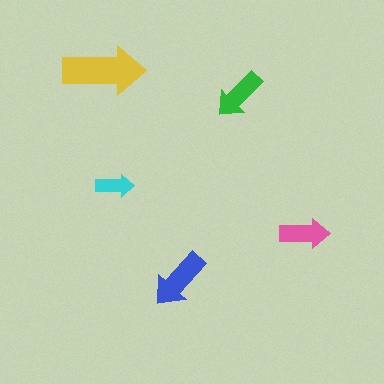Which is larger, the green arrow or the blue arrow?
The blue one.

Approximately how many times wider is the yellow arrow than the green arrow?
About 1.5 times wider.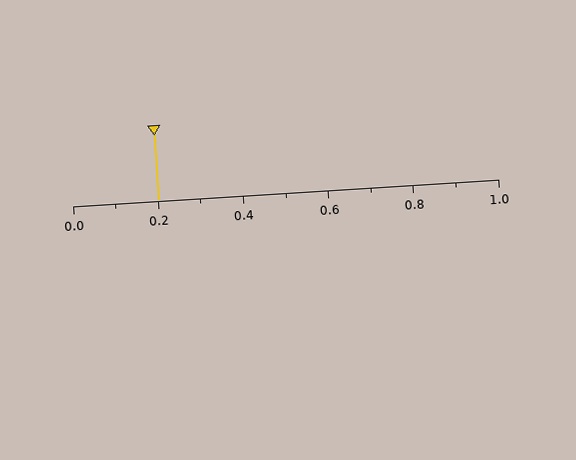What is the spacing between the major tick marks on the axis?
The major ticks are spaced 0.2 apart.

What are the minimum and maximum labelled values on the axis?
The axis runs from 0.0 to 1.0.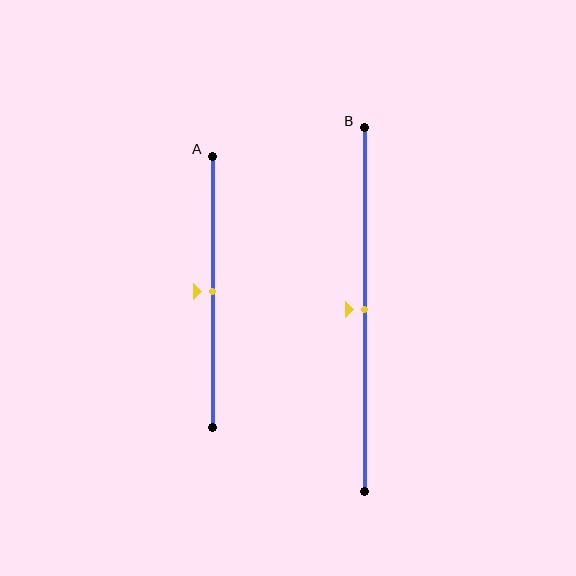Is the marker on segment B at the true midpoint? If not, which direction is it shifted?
Yes, the marker on segment B is at the true midpoint.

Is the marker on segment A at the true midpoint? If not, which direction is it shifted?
Yes, the marker on segment A is at the true midpoint.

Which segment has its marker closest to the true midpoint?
Segment A has its marker closest to the true midpoint.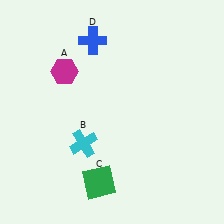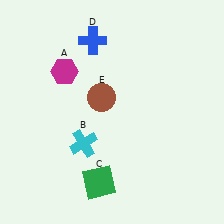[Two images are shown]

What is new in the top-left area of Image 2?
A brown circle (E) was added in the top-left area of Image 2.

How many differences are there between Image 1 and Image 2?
There is 1 difference between the two images.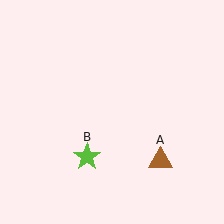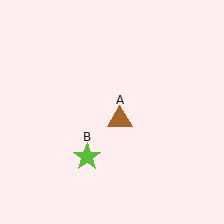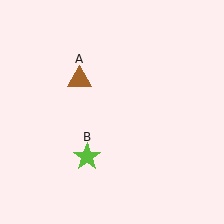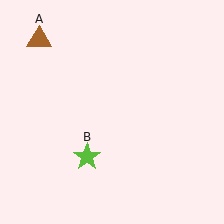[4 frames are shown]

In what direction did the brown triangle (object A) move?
The brown triangle (object A) moved up and to the left.